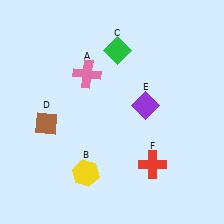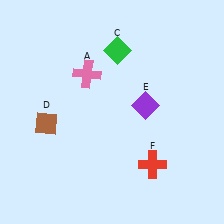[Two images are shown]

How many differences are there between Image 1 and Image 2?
There is 1 difference between the two images.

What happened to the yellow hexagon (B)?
The yellow hexagon (B) was removed in Image 2. It was in the bottom-left area of Image 1.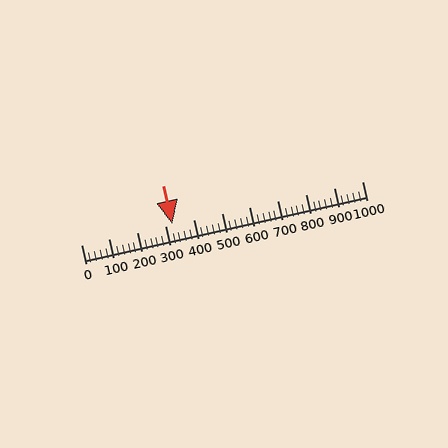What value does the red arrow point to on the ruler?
The red arrow points to approximately 325.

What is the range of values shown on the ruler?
The ruler shows values from 0 to 1000.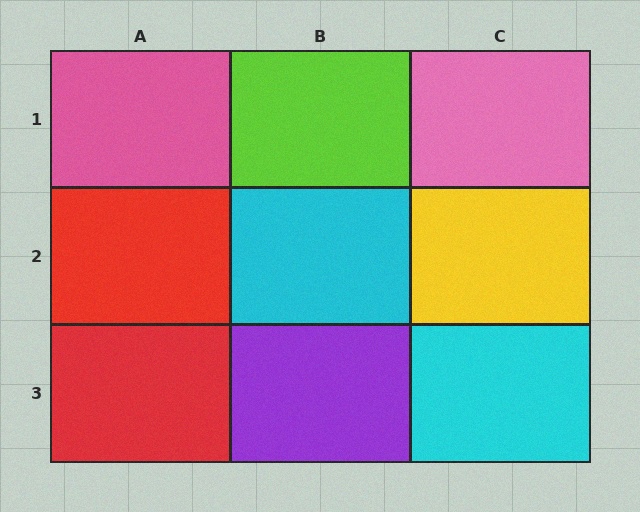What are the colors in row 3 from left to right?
Red, purple, cyan.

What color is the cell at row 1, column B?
Lime.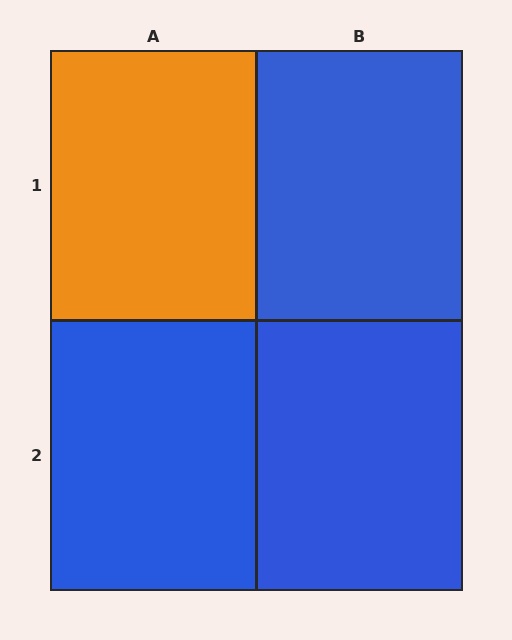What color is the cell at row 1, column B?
Blue.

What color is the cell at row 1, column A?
Orange.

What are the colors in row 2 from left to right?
Blue, blue.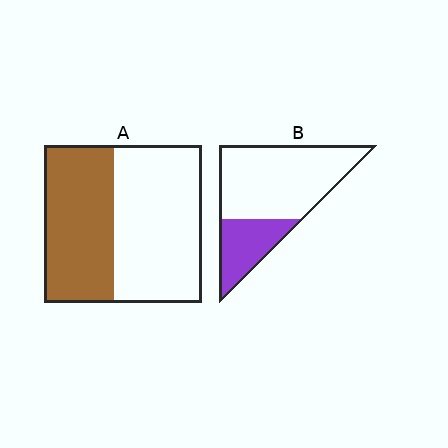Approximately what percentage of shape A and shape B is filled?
A is approximately 45% and B is approximately 30%.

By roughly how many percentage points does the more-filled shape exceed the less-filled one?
By roughly 15 percentage points (A over B).